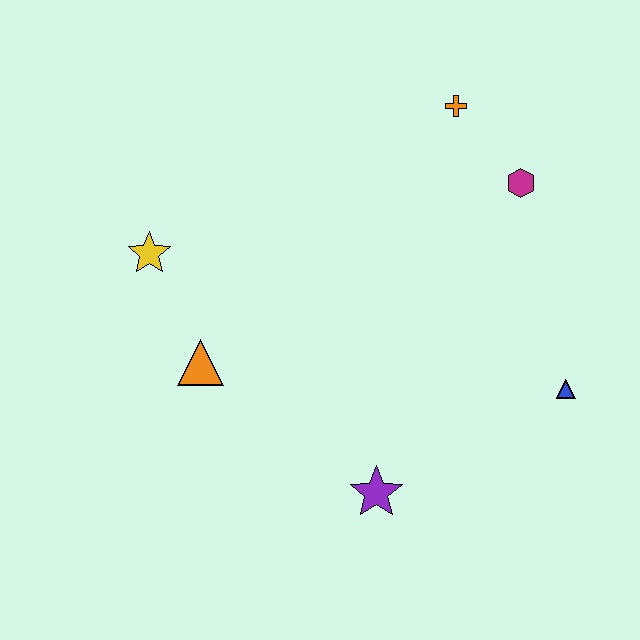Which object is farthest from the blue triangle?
The yellow star is farthest from the blue triangle.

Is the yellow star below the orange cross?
Yes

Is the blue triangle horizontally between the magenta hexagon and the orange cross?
No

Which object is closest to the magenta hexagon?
The orange cross is closest to the magenta hexagon.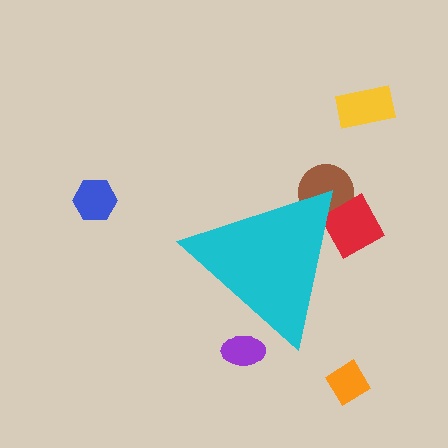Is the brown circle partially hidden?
Yes, the brown circle is partially hidden behind the cyan triangle.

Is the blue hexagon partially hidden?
No, the blue hexagon is fully visible.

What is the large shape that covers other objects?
A cyan triangle.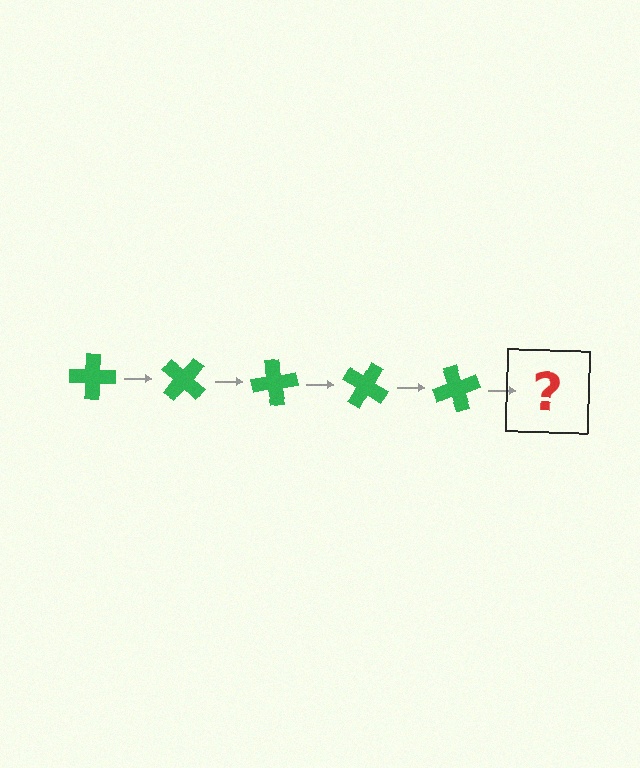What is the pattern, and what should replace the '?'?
The pattern is that the cross rotates 40 degrees each step. The '?' should be a green cross rotated 200 degrees.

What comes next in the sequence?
The next element should be a green cross rotated 200 degrees.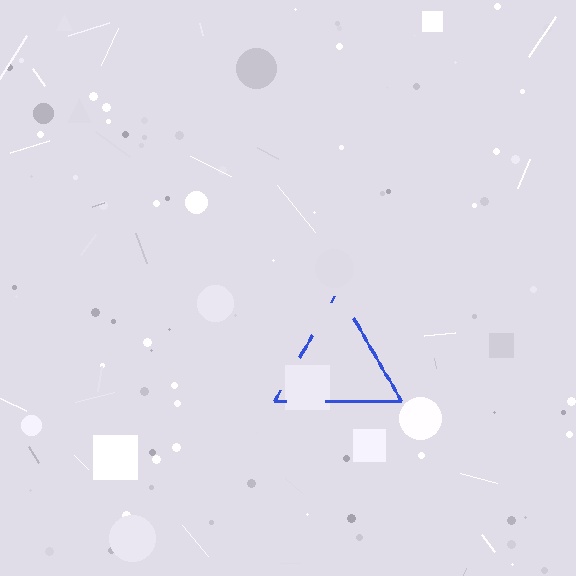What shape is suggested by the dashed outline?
The dashed outline suggests a triangle.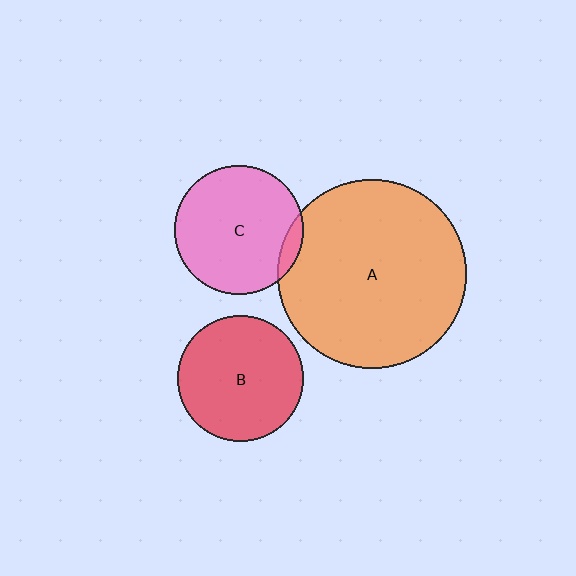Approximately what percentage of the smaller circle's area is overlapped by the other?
Approximately 5%.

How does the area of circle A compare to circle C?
Approximately 2.2 times.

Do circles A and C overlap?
Yes.